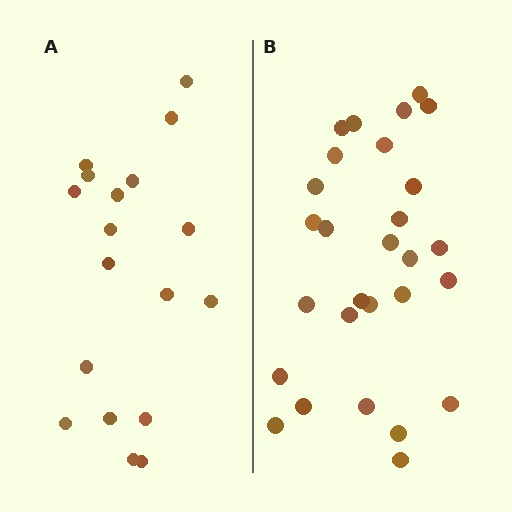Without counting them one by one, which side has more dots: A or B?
Region B (the right region) has more dots.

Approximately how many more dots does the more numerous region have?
Region B has roughly 10 or so more dots than region A.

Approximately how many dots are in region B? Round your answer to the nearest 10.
About 30 dots. (The exact count is 28, which rounds to 30.)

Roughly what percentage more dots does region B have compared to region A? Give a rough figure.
About 55% more.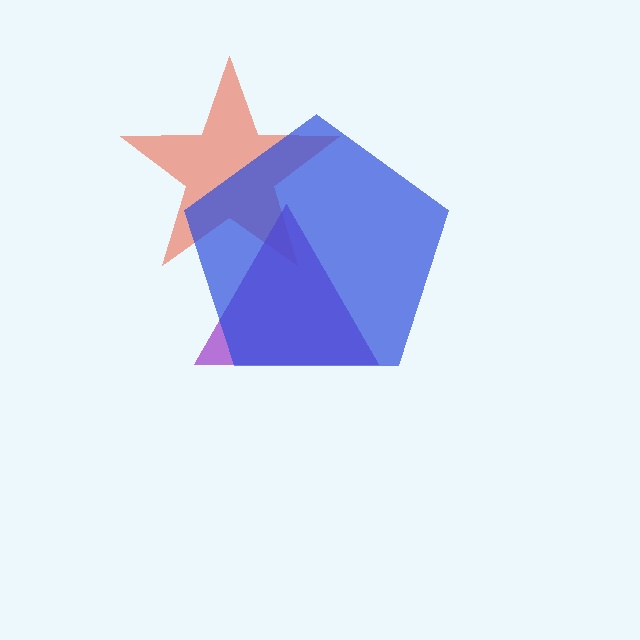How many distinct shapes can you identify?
There are 3 distinct shapes: a red star, a purple triangle, a blue pentagon.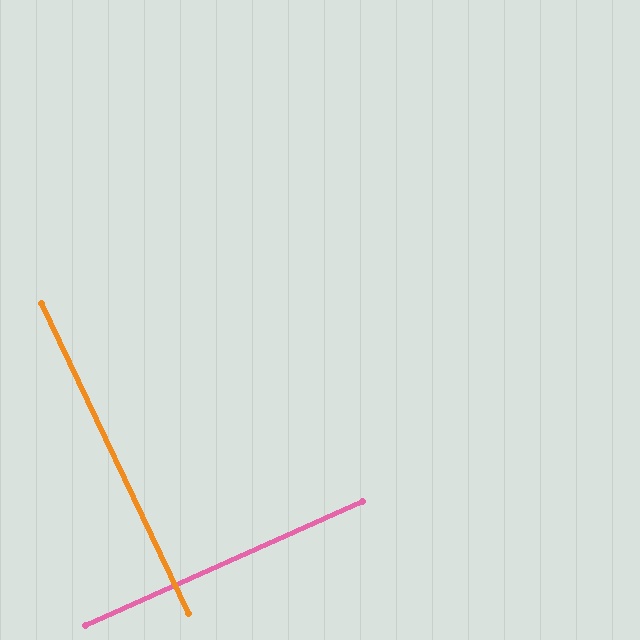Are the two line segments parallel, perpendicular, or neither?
Perpendicular — they meet at approximately 89°.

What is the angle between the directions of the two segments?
Approximately 89 degrees.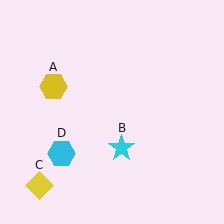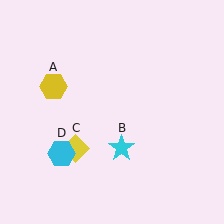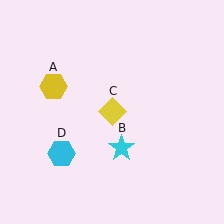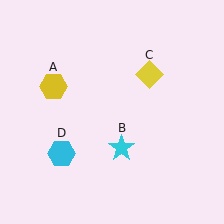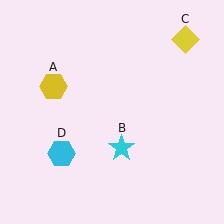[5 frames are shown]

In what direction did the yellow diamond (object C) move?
The yellow diamond (object C) moved up and to the right.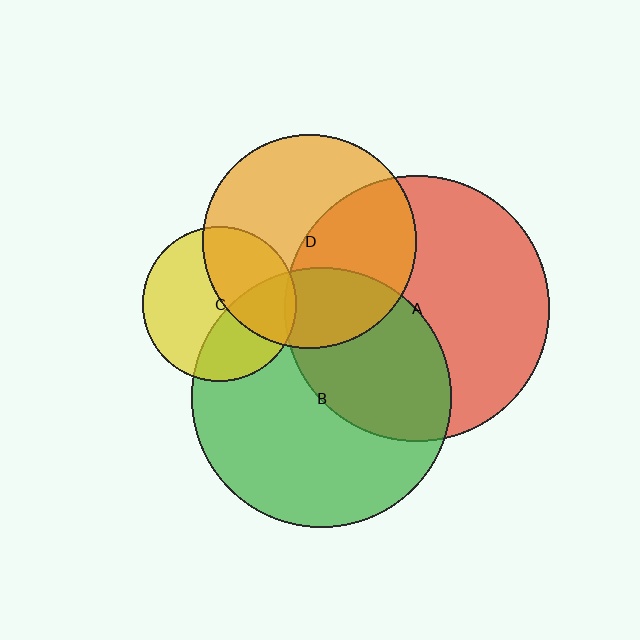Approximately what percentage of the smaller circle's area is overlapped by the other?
Approximately 45%.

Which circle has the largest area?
Circle A (red).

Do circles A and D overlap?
Yes.